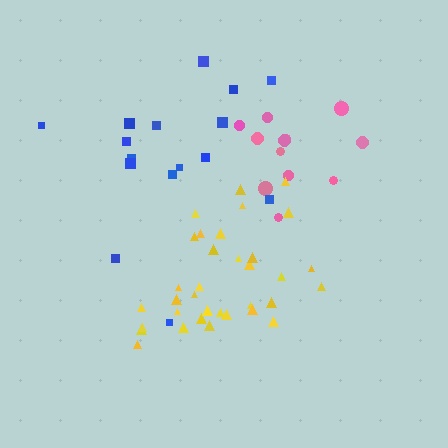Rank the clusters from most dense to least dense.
yellow, pink, blue.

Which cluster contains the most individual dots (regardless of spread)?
Yellow (34).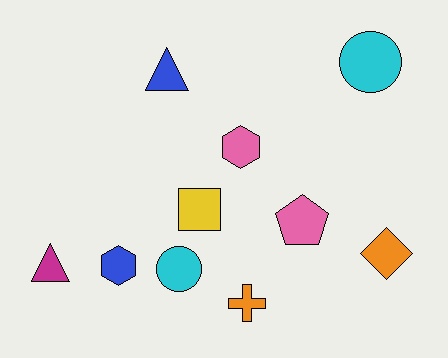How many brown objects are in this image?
There are no brown objects.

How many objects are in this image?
There are 10 objects.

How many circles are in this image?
There are 2 circles.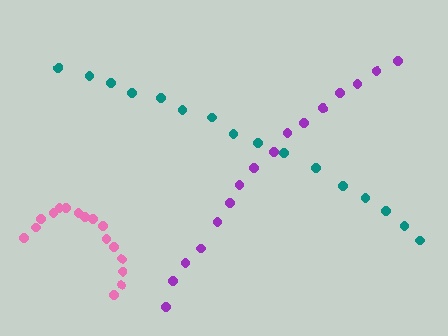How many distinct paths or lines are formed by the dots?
There are 3 distinct paths.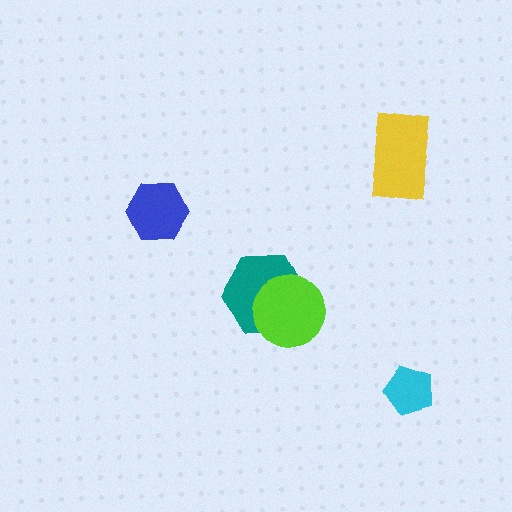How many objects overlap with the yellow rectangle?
0 objects overlap with the yellow rectangle.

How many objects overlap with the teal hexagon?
1 object overlaps with the teal hexagon.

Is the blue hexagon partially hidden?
No, no other shape covers it.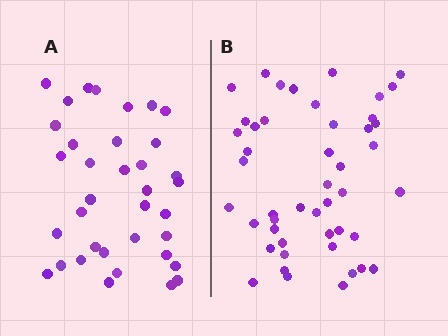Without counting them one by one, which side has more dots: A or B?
Region B (the right region) has more dots.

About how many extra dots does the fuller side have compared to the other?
Region B has roughly 12 or so more dots than region A.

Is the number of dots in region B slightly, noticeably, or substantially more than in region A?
Region B has noticeably more, but not dramatically so. The ratio is roughly 1.3 to 1.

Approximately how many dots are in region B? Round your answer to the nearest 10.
About 50 dots. (The exact count is 47, which rounds to 50.)